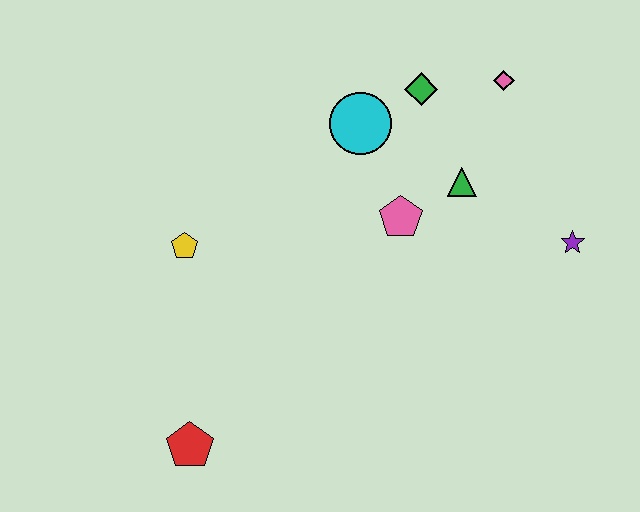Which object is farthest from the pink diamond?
The red pentagon is farthest from the pink diamond.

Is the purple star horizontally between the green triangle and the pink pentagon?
No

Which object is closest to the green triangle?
The pink pentagon is closest to the green triangle.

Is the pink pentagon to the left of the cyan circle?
No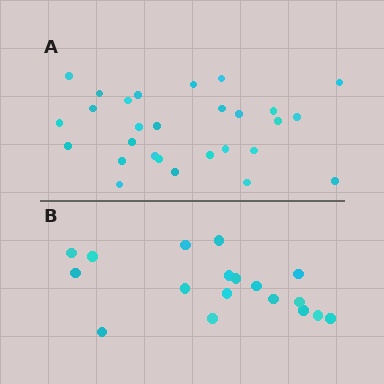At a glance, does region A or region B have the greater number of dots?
Region A (the top region) has more dots.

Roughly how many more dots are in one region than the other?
Region A has roughly 10 or so more dots than region B.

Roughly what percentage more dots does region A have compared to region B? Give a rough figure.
About 55% more.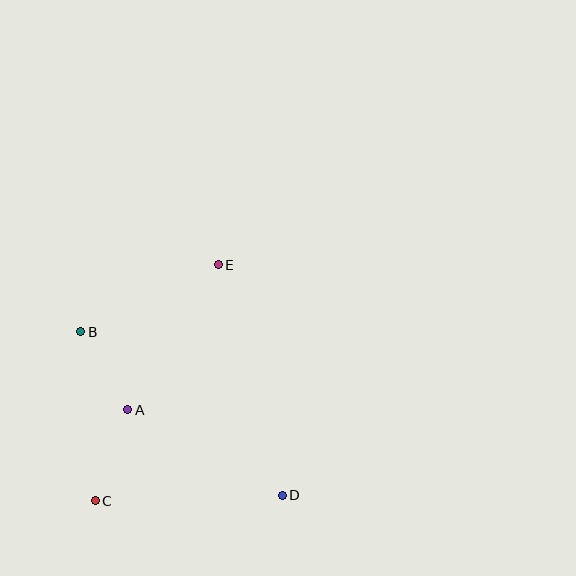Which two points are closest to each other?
Points A and B are closest to each other.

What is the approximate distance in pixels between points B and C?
The distance between B and C is approximately 170 pixels.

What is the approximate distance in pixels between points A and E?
The distance between A and E is approximately 171 pixels.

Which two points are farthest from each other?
Points C and E are farthest from each other.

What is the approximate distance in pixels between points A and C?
The distance between A and C is approximately 97 pixels.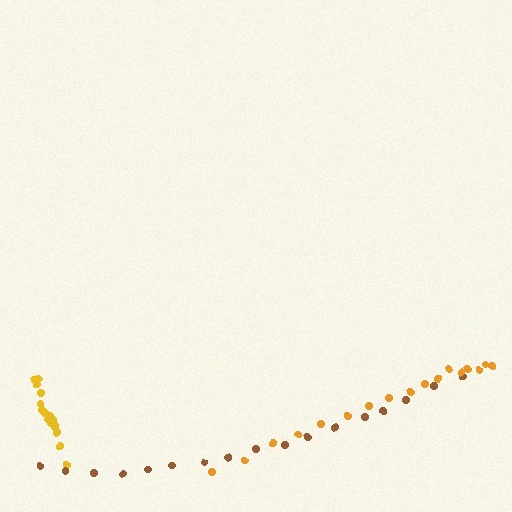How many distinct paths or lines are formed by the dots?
There are 3 distinct paths.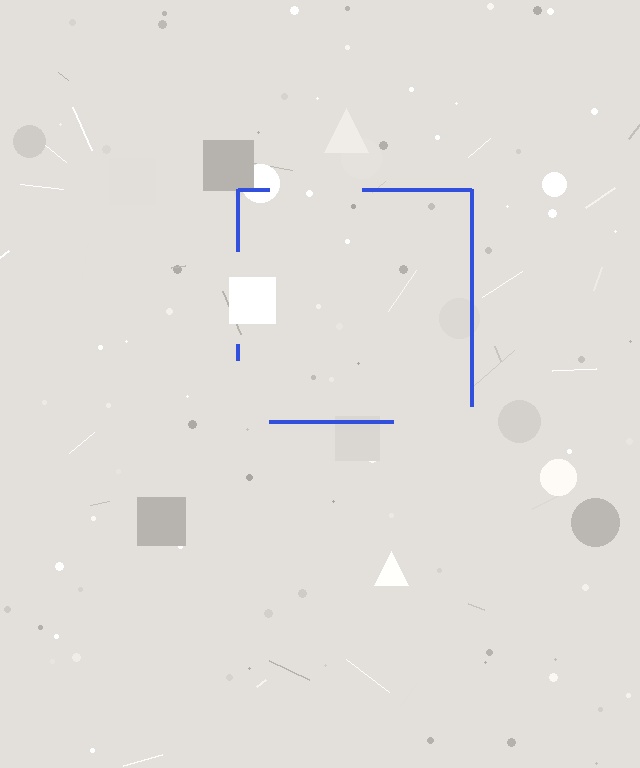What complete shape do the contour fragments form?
The contour fragments form a square.